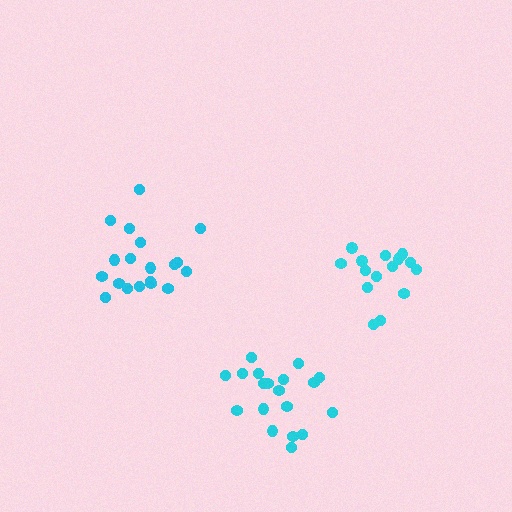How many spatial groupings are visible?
There are 3 spatial groupings.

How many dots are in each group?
Group 1: 19 dots, Group 2: 15 dots, Group 3: 19 dots (53 total).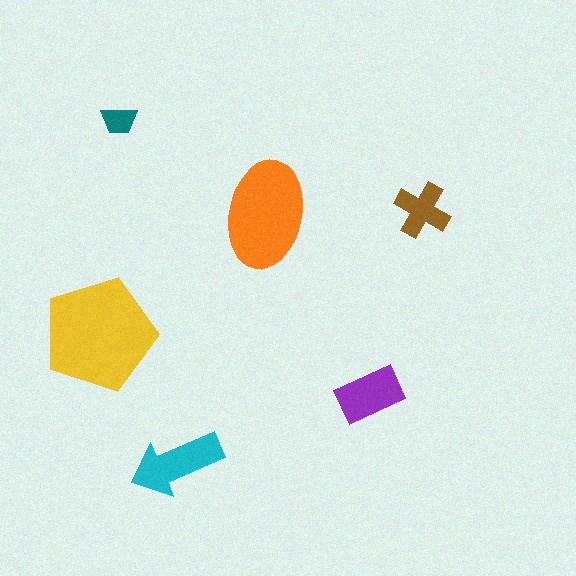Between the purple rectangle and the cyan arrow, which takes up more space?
The cyan arrow.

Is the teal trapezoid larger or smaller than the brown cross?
Smaller.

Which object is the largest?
The yellow pentagon.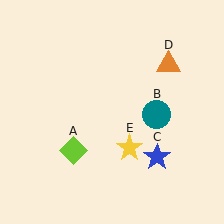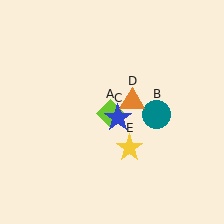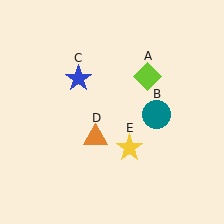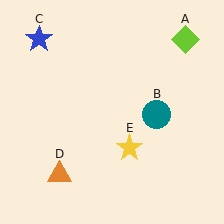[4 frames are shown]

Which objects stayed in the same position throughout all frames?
Teal circle (object B) and yellow star (object E) remained stationary.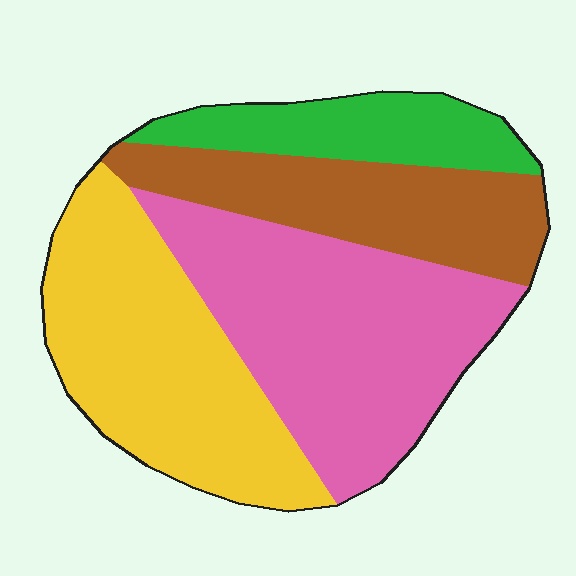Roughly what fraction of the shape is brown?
Brown takes up between a sixth and a third of the shape.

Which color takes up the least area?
Green, at roughly 15%.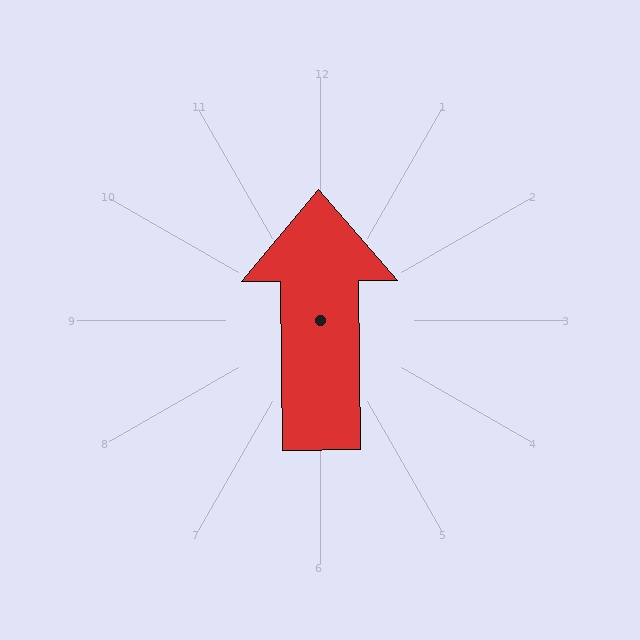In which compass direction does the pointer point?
North.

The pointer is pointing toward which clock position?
Roughly 12 o'clock.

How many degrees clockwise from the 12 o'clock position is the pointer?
Approximately 359 degrees.